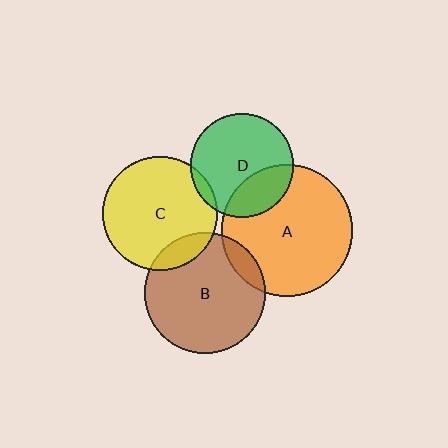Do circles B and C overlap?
Yes.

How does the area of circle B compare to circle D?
Approximately 1.4 times.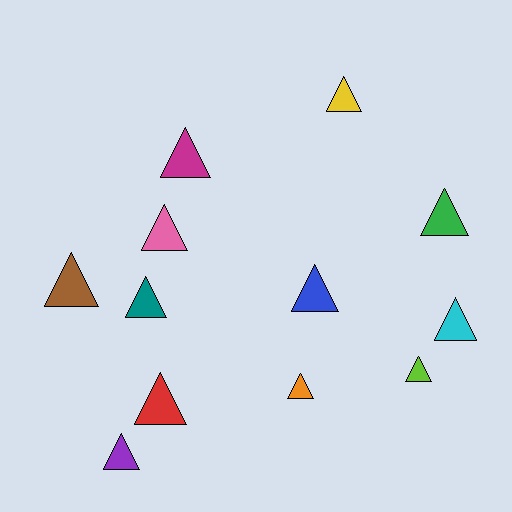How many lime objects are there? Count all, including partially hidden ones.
There is 1 lime object.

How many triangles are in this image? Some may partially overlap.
There are 12 triangles.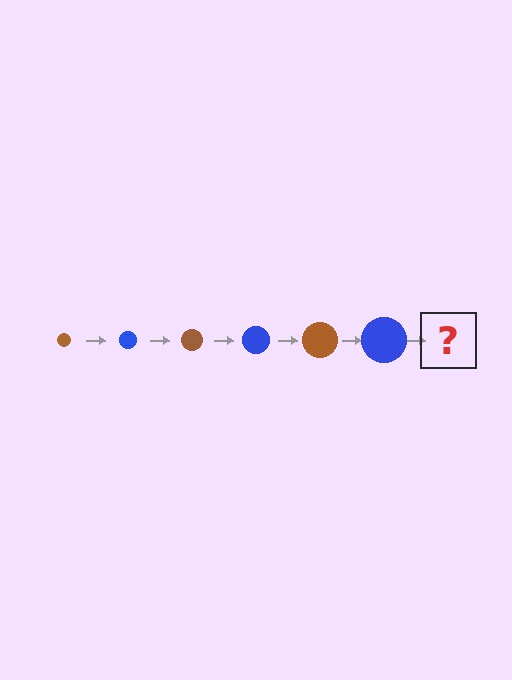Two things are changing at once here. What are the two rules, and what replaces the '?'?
The two rules are that the circle grows larger each step and the color cycles through brown and blue. The '?' should be a brown circle, larger than the previous one.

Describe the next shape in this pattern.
It should be a brown circle, larger than the previous one.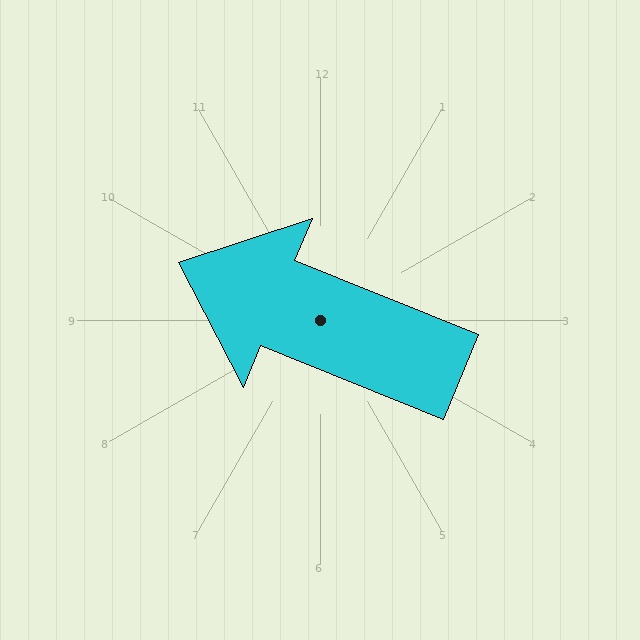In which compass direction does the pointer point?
West.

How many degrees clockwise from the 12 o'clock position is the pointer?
Approximately 292 degrees.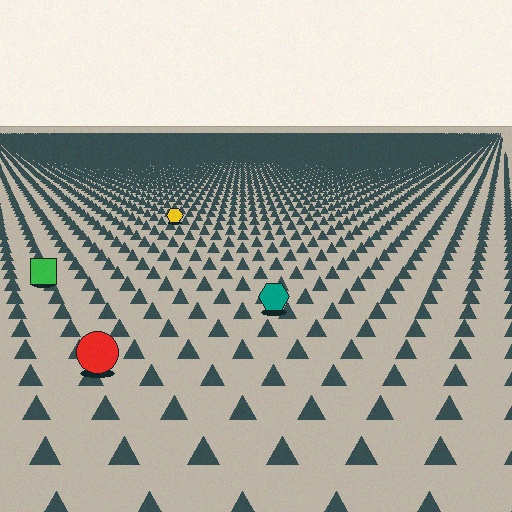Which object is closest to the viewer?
The red circle is closest. The texture marks near it are larger and more spread out.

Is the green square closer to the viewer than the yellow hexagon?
Yes. The green square is closer — you can tell from the texture gradient: the ground texture is coarser near it.